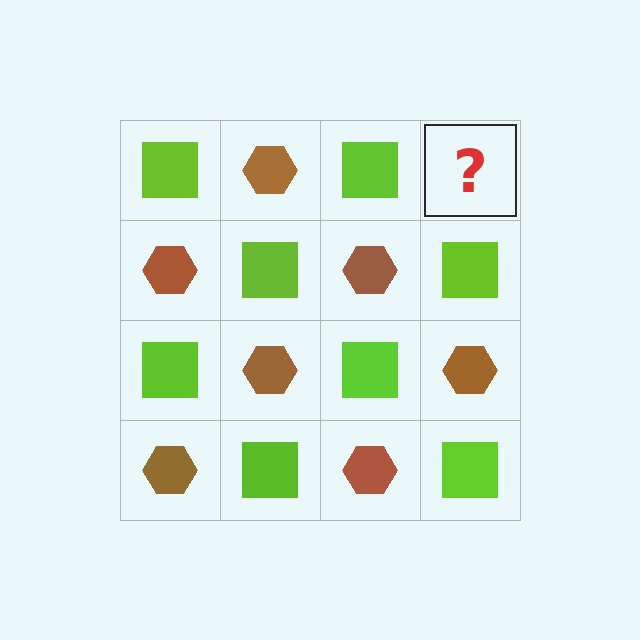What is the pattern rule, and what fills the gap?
The rule is that it alternates lime square and brown hexagon in a checkerboard pattern. The gap should be filled with a brown hexagon.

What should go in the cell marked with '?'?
The missing cell should contain a brown hexagon.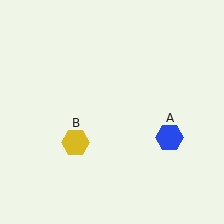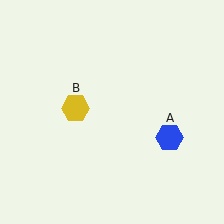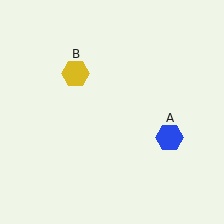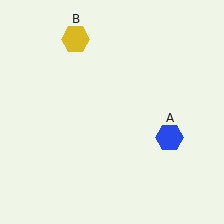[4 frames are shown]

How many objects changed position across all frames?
1 object changed position: yellow hexagon (object B).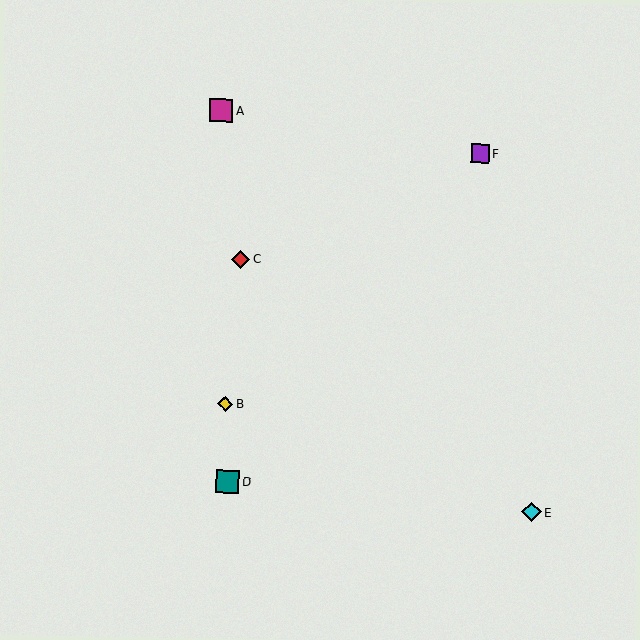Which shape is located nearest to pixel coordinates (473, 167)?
The purple square (labeled F) at (480, 153) is nearest to that location.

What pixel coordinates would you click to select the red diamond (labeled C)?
Click at (241, 259) to select the red diamond C.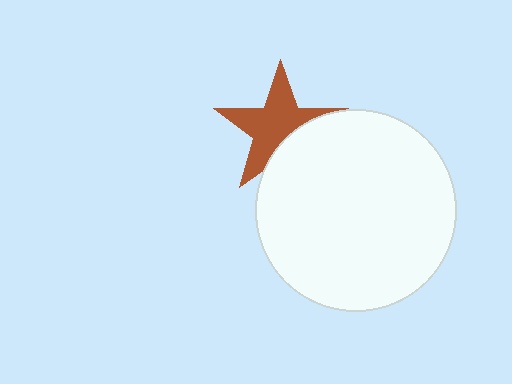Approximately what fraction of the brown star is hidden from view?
Roughly 31% of the brown star is hidden behind the white circle.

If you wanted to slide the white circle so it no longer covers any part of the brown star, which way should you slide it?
Slide it toward the lower-right — that is the most direct way to separate the two shapes.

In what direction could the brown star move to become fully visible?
The brown star could move toward the upper-left. That would shift it out from behind the white circle entirely.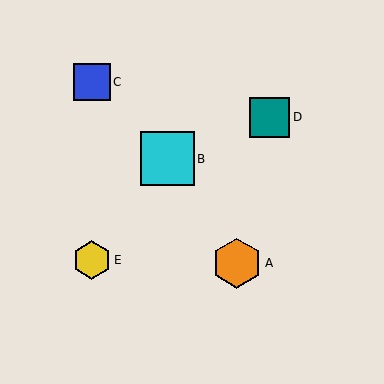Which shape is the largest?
The cyan square (labeled B) is the largest.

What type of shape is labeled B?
Shape B is a cyan square.